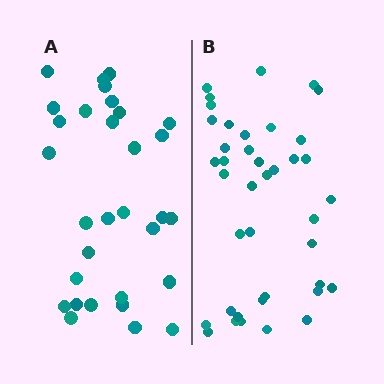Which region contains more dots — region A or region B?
Region B (the right region) has more dots.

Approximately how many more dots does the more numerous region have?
Region B has roughly 8 or so more dots than region A.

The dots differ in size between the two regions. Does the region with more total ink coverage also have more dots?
No. Region A has more total ink coverage because its dots are larger, but region B actually contains more individual dots. Total area can be misleading — the number of items is what matters here.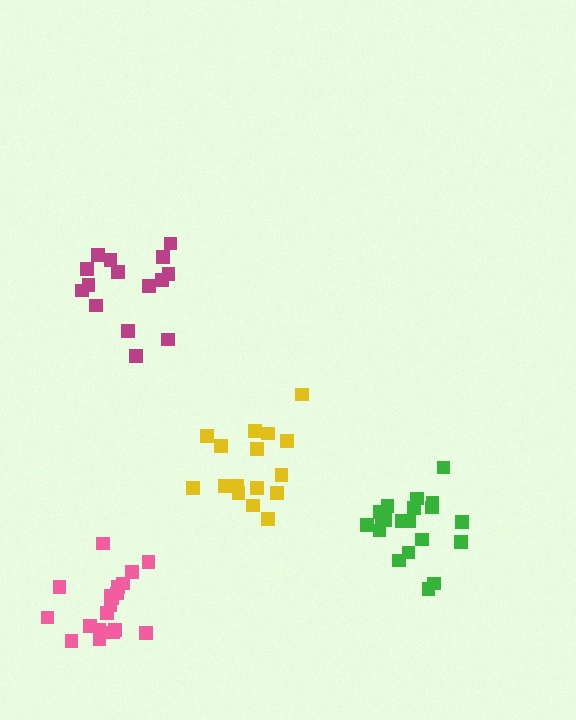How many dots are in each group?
Group 1: 19 dots, Group 2: 20 dots, Group 3: 15 dots, Group 4: 16 dots (70 total).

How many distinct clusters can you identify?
There are 4 distinct clusters.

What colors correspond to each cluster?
The clusters are colored: pink, green, magenta, yellow.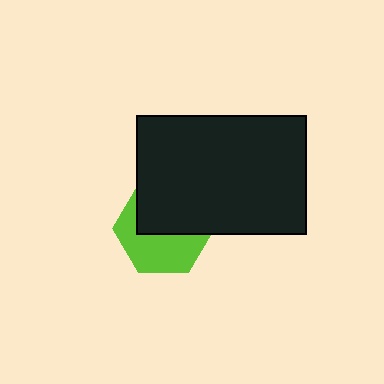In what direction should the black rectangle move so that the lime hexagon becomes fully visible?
The black rectangle should move up. That is the shortest direction to clear the overlap and leave the lime hexagon fully visible.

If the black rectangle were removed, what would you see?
You would see the complete lime hexagon.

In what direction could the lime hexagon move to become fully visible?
The lime hexagon could move down. That would shift it out from behind the black rectangle entirely.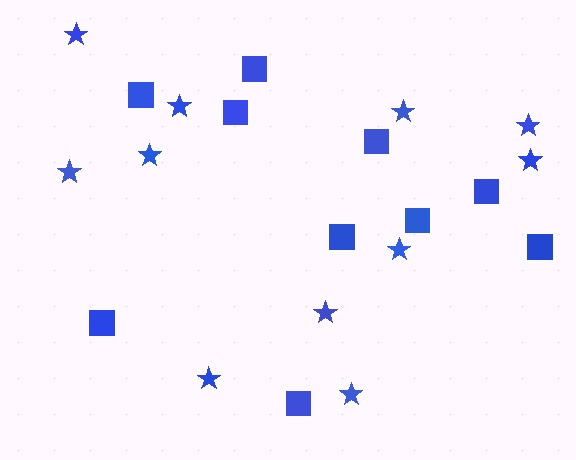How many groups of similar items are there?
There are 2 groups: one group of stars (11) and one group of squares (10).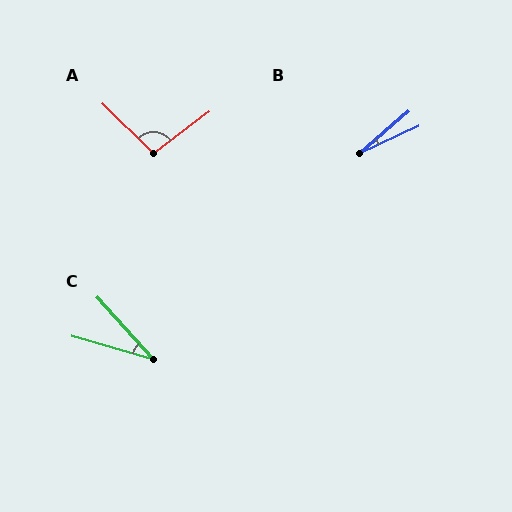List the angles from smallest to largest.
B (16°), C (32°), A (99°).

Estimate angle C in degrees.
Approximately 32 degrees.